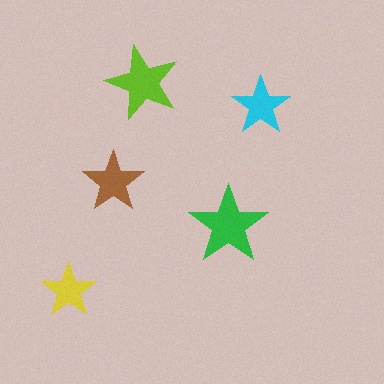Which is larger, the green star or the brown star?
The green one.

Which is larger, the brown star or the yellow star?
The brown one.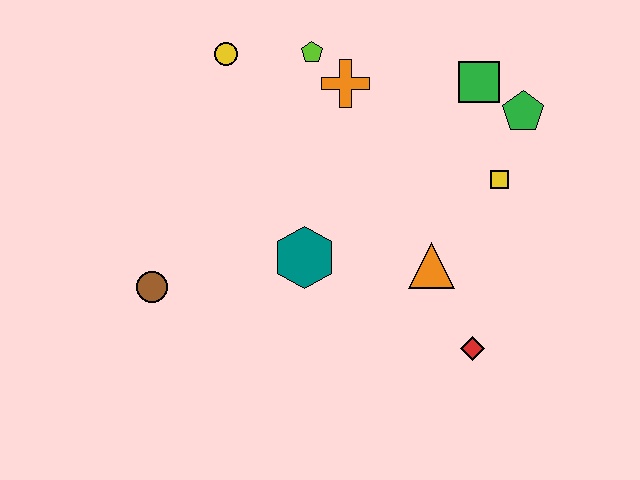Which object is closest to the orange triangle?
The red diamond is closest to the orange triangle.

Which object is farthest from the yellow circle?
The red diamond is farthest from the yellow circle.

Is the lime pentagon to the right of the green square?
No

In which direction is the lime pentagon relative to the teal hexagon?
The lime pentagon is above the teal hexagon.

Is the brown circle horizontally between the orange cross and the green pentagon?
No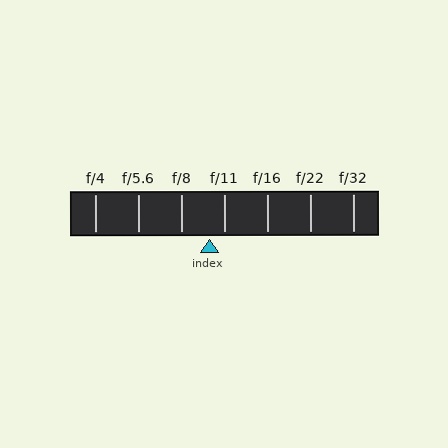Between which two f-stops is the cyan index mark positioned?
The index mark is between f/8 and f/11.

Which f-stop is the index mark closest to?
The index mark is closest to f/11.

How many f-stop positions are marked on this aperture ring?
There are 7 f-stop positions marked.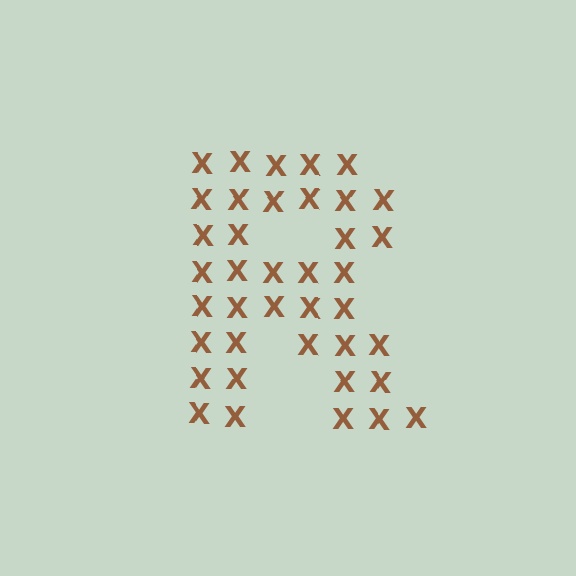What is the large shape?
The large shape is the letter R.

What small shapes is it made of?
It is made of small letter X's.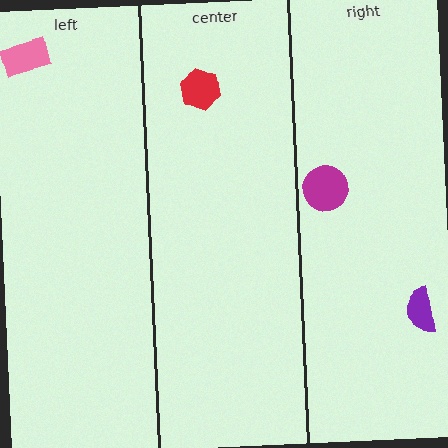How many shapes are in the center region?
1.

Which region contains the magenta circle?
The right region.